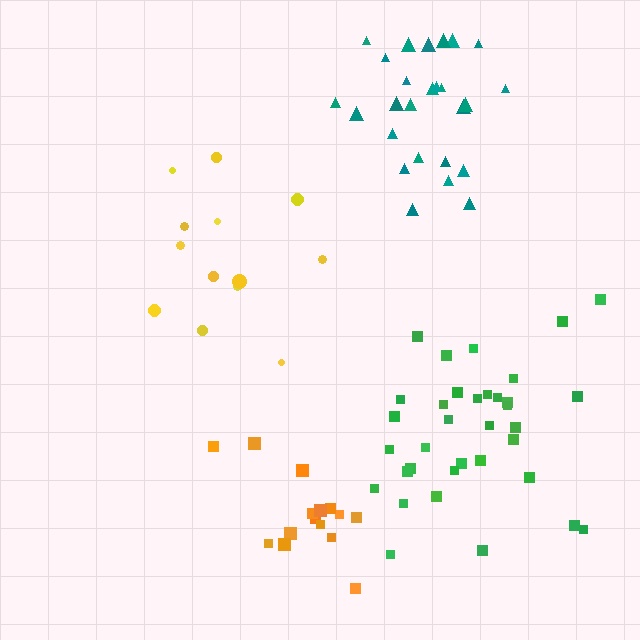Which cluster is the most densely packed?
Orange.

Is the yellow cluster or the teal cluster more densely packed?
Teal.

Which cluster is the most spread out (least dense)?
Yellow.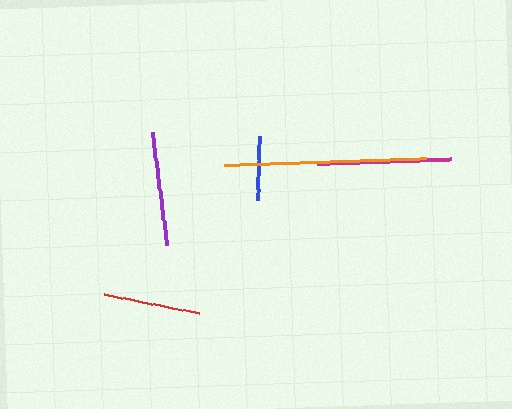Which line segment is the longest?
The orange line is the longest at approximately 202 pixels.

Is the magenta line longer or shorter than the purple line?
The magenta line is longer than the purple line.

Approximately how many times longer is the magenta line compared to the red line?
The magenta line is approximately 1.4 times the length of the red line.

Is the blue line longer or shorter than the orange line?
The orange line is longer than the blue line.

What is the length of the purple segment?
The purple segment is approximately 113 pixels long.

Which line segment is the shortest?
The blue line is the shortest at approximately 64 pixels.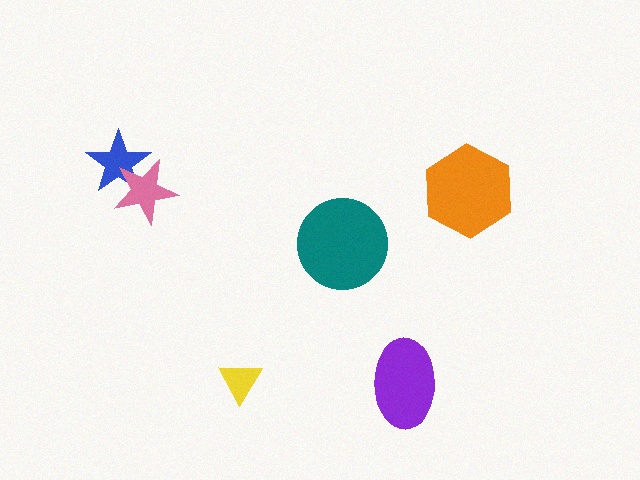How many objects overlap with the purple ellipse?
0 objects overlap with the purple ellipse.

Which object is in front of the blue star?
The pink star is in front of the blue star.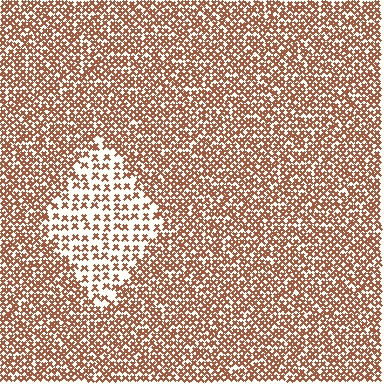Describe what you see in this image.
The image contains small brown elements arranged at two different densities. A diamond-shaped region is visible where the elements are less densely packed than the surrounding area.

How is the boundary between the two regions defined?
The boundary is defined by a change in element density (approximately 2.2x ratio). All elements are the same color, size, and shape.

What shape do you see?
I see a diamond.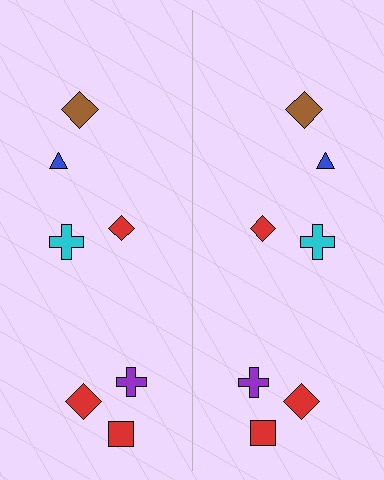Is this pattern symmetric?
Yes, this pattern has bilateral (reflection) symmetry.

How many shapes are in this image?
There are 14 shapes in this image.